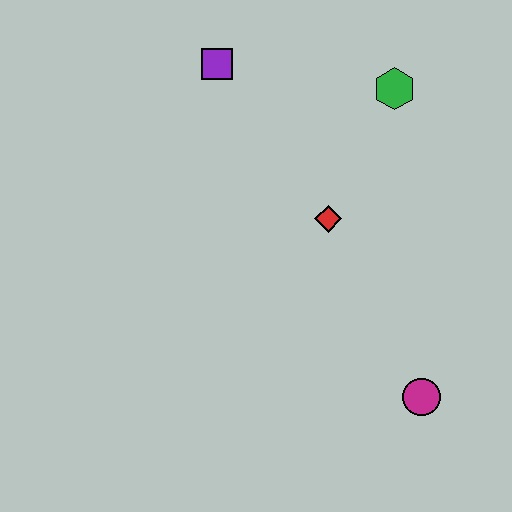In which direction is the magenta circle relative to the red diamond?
The magenta circle is below the red diamond.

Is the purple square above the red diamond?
Yes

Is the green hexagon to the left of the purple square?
No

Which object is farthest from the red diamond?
The magenta circle is farthest from the red diamond.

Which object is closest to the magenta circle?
The red diamond is closest to the magenta circle.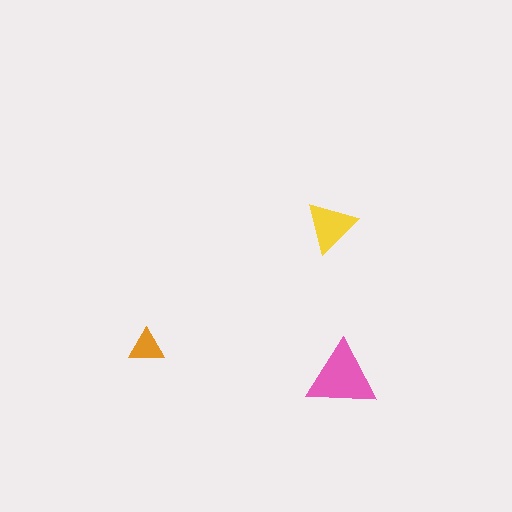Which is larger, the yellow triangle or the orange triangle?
The yellow one.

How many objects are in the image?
There are 3 objects in the image.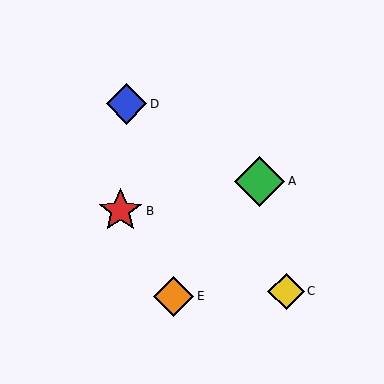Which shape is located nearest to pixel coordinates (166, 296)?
The orange diamond (labeled E) at (174, 296) is nearest to that location.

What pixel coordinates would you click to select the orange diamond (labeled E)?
Click at (174, 296) to select the orange diamond E.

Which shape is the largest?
The green diamond (labeled A) is the largest.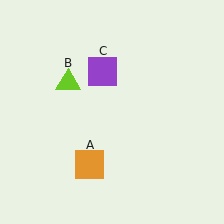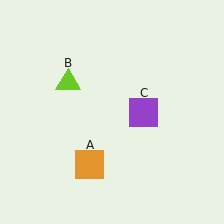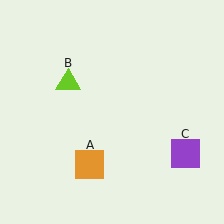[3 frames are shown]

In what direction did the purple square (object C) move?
The purple square (object C) moved down and to the right.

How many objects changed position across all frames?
1 object changed position: purple square (object C).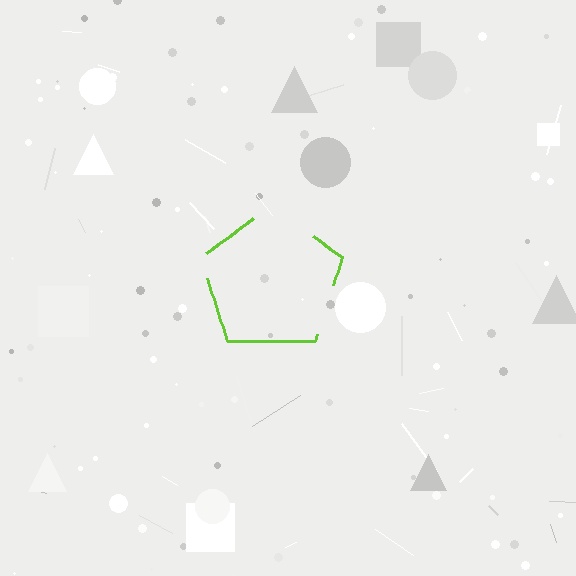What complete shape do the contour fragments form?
The contour fragments form a pentagon.